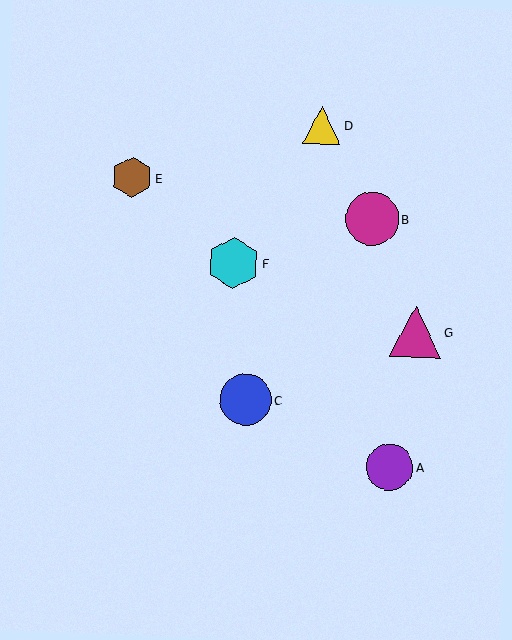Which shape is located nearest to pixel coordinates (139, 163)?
The brown hexagon (labeled E) at (132, 177) is nearest to that location.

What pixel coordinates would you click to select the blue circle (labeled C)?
Click at (246, 400) to select the blue circle C.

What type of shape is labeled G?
Shape G is a magenta triangle.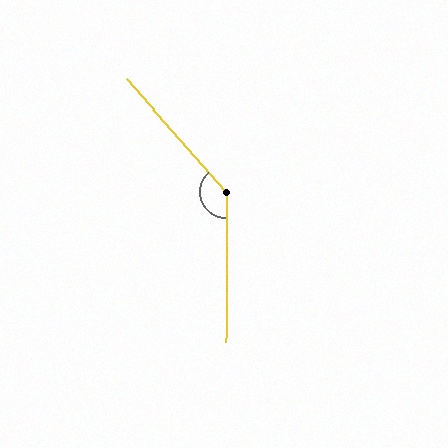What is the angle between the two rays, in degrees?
Approximately 138 degrees.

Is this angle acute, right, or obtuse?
It is obtuse.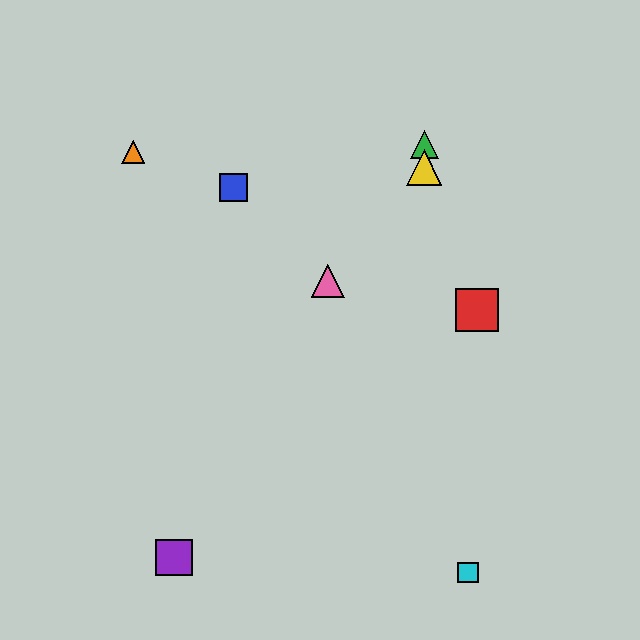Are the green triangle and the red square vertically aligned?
No, the green triangle is at x≈424 and the red square is at x≈477.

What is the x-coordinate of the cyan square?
The cyan square is at x≈468.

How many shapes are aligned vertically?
2 shapes (the green triangle, the yellow triangle) are aligned vertically.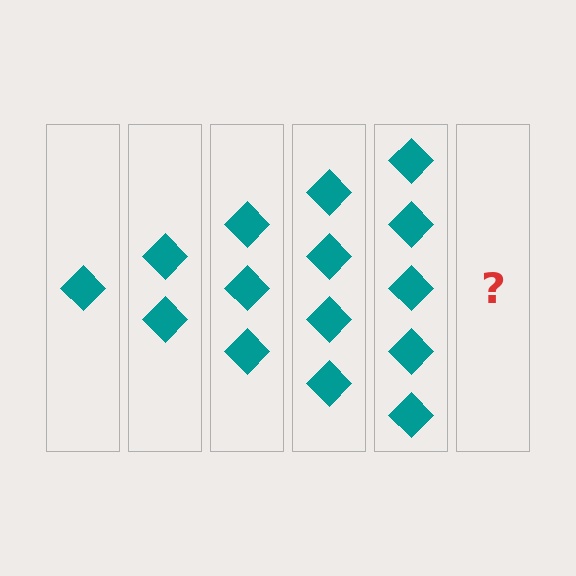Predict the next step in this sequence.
The next step is 6 diamonds.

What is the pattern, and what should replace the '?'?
The pattern is that each step adds one more diamond. The '?' should be 6 diamonds.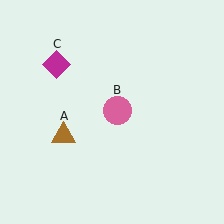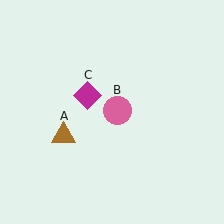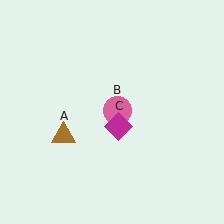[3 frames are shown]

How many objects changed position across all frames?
1 object changed position: magenta diamond (object C).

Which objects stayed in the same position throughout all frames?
Brown triangle (object A) and pink circle (object B) remained stationary.